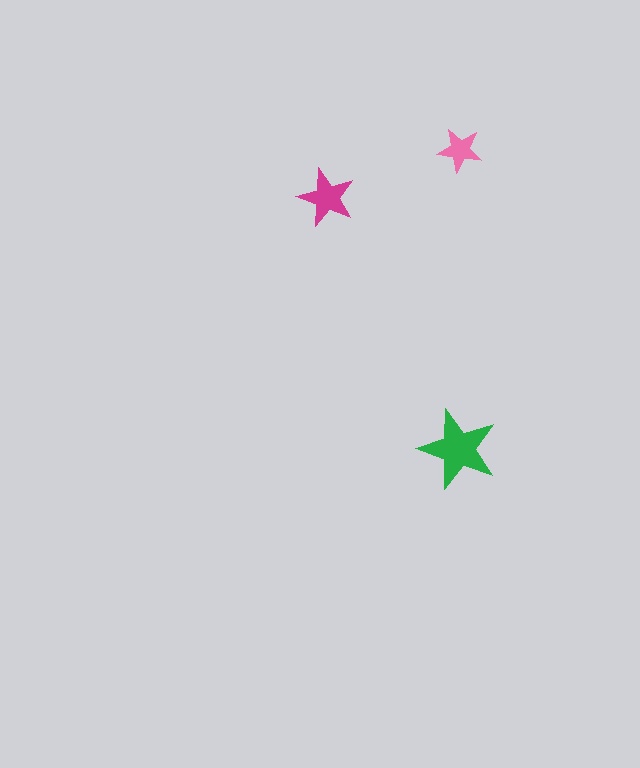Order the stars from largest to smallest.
the green one, the magenta one, the pink one.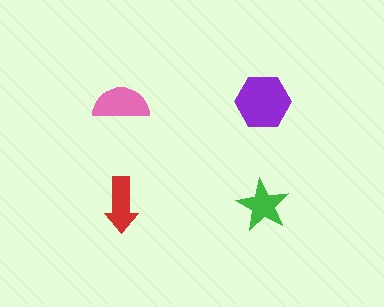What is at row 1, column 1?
A pink semicircle.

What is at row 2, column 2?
A green star.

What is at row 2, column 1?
A red arrow.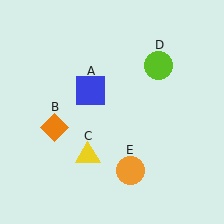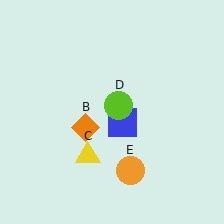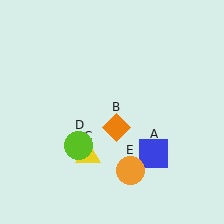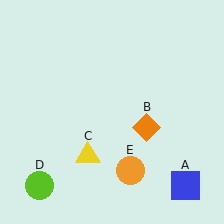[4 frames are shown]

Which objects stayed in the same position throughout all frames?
Yellow triangle (object C) and orange circle (object E) remained stationary.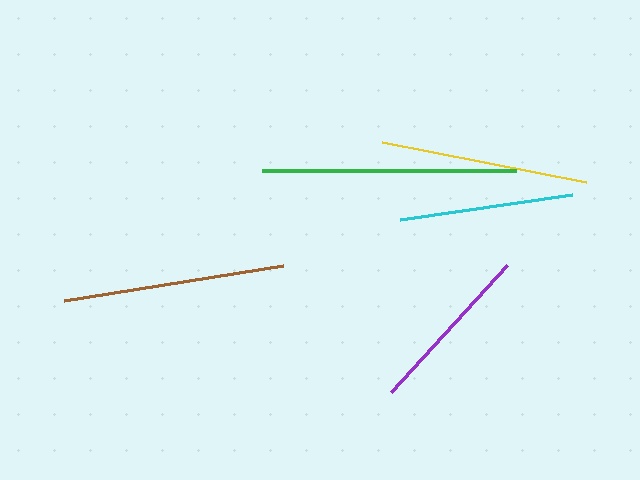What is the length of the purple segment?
The purple segment is approximately 171 pixels long.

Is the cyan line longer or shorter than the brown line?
The brown line is longer than the cyan line.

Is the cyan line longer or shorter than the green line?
The green line is longer than the cyan line.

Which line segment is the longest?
The green line is the longest at approximately 254 pixels.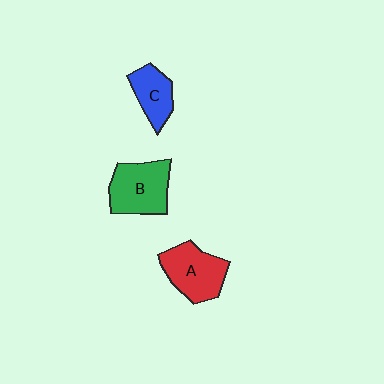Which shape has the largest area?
Shape B (green).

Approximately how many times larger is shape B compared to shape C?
Approximately 1.5 times.